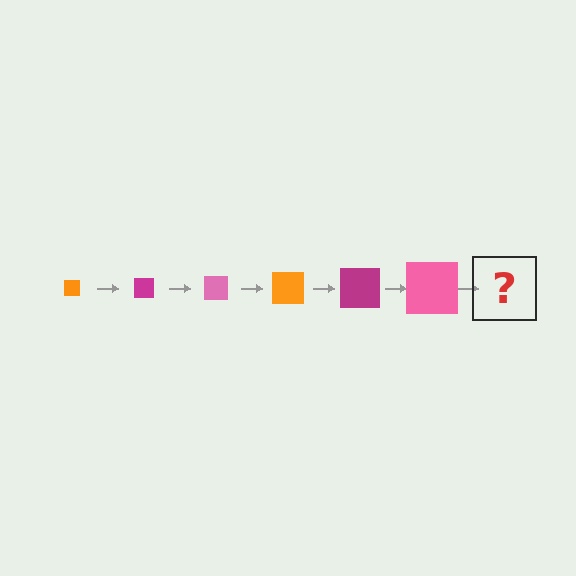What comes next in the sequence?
The next element should be an orange square, larger than the previous one.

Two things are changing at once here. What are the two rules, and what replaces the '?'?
The two rules are that the square grows larger each step and the color cycles through orange, magenta, and pink. The '?' should be an orange square, larger than the previous one.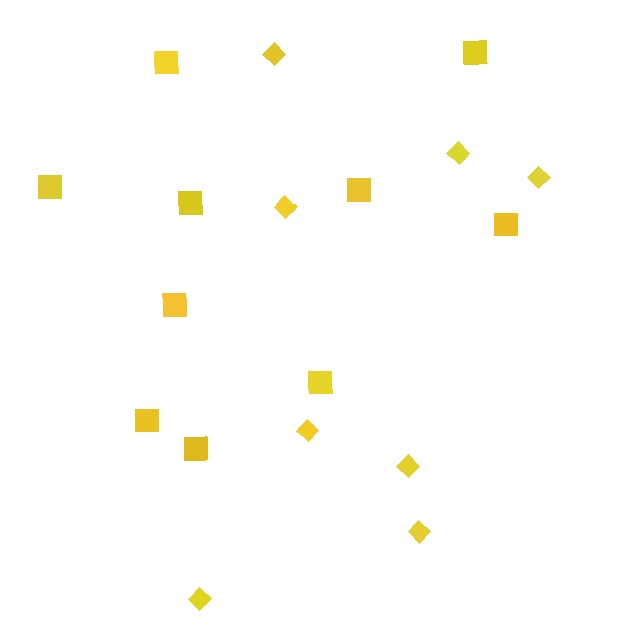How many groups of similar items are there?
There are 2 groups: one group of squares (10) and one group of diamonds (8).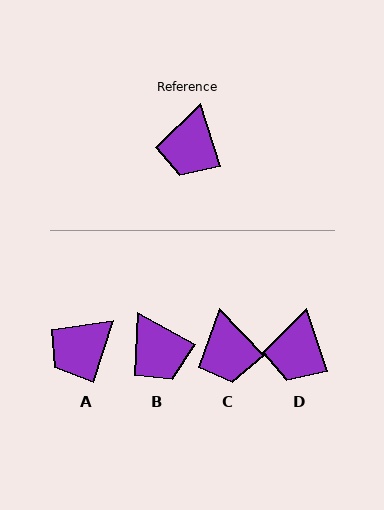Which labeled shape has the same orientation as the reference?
D.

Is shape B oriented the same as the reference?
No, it is off by about 43 degrees.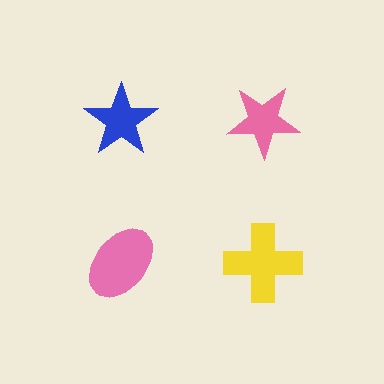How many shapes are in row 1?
2 shapes.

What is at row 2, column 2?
A yellow cross.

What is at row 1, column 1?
A blue star.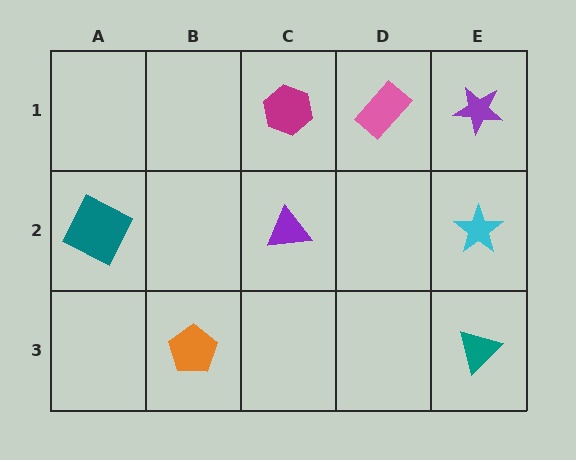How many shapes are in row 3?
2 shapes.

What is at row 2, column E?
A cyan star.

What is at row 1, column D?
A pink rectangle.